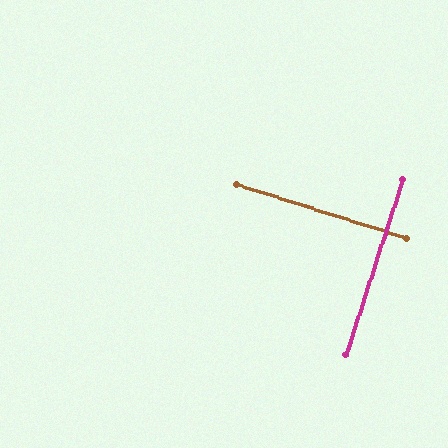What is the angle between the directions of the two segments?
Approximately 90 degrees.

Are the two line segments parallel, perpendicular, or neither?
Perpendicular — they meet at approximately 90°.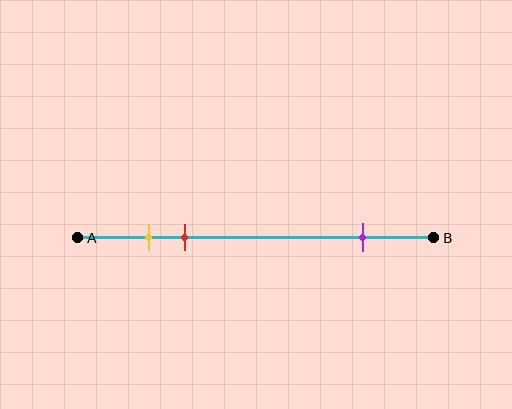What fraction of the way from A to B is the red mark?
The red mark is approximately 30% (0.3) of the way from A to B.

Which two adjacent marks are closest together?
The yellow and red marks are the closest adjacent pair.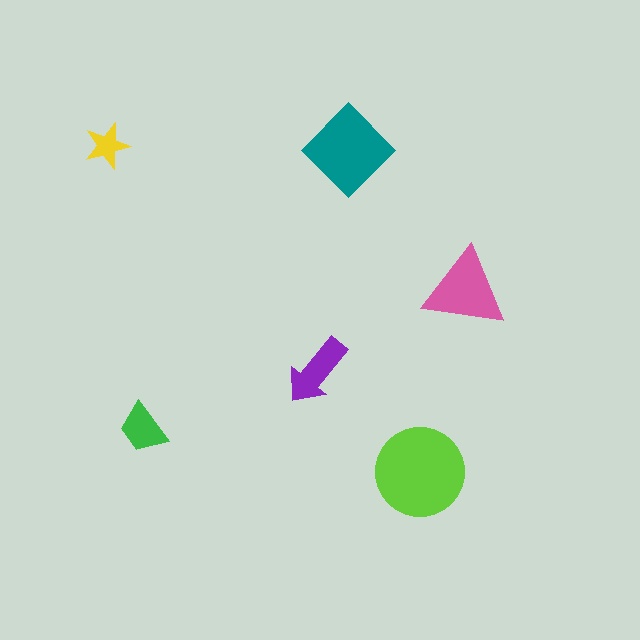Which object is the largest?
The lime circle.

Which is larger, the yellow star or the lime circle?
The lime circle.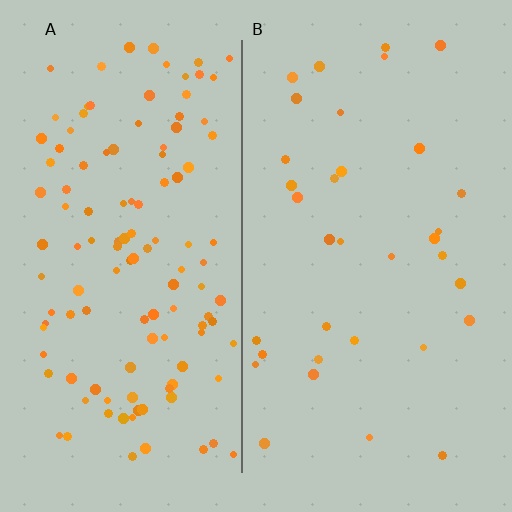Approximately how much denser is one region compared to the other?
Approximately 3.5× — region A over region B.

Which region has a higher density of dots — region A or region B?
A (the left).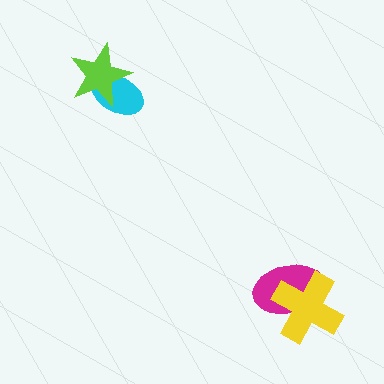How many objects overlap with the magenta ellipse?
1 object overlaps with the magenta ellipse.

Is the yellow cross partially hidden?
No, no other shape covers it.